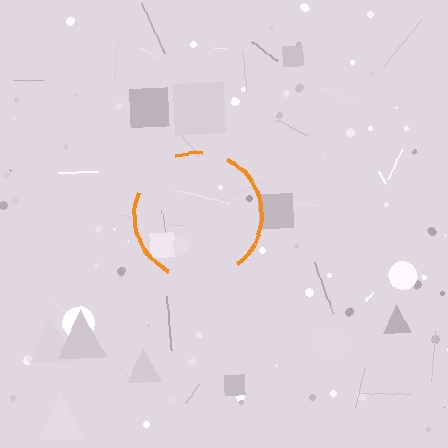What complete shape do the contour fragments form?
The contour fragments form a circle.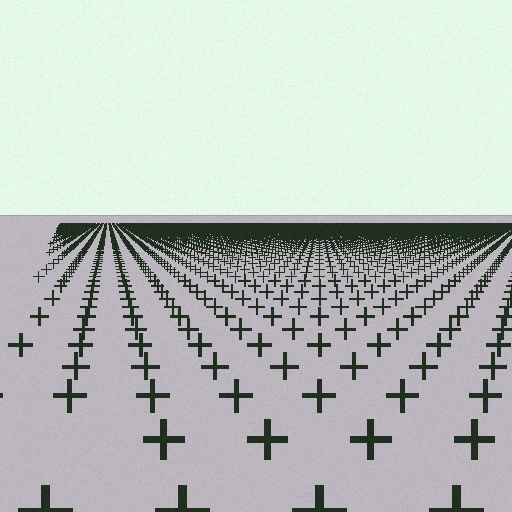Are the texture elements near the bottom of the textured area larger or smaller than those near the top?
Larger. Near the bottom, elements are closer to the viewer and appear at a bigger on-screen size.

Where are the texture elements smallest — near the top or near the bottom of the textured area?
Near the top.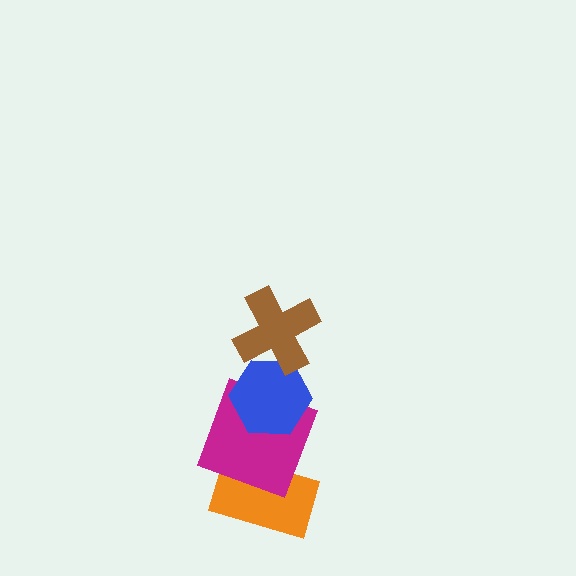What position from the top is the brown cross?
The brown cross is 1st from the top.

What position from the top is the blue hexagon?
The blue hexagon is 2nd from the top.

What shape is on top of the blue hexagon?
The brown cross is on top of the blue hexagon.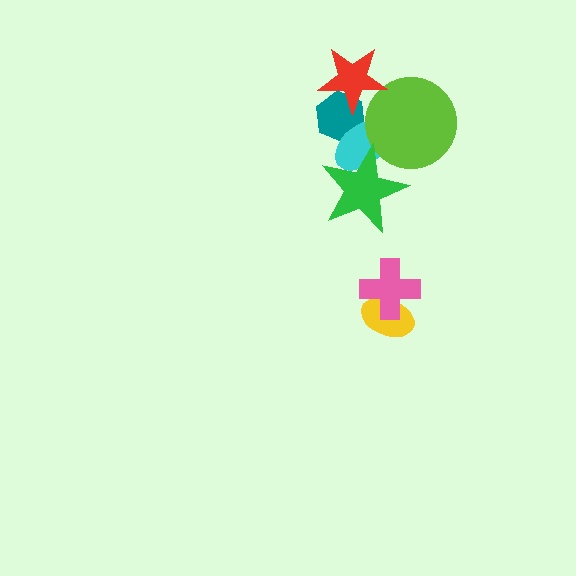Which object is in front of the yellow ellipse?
The pink cross is in front of the yellow ellipse.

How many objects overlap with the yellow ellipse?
1 object overlaps with the yellow ellipse.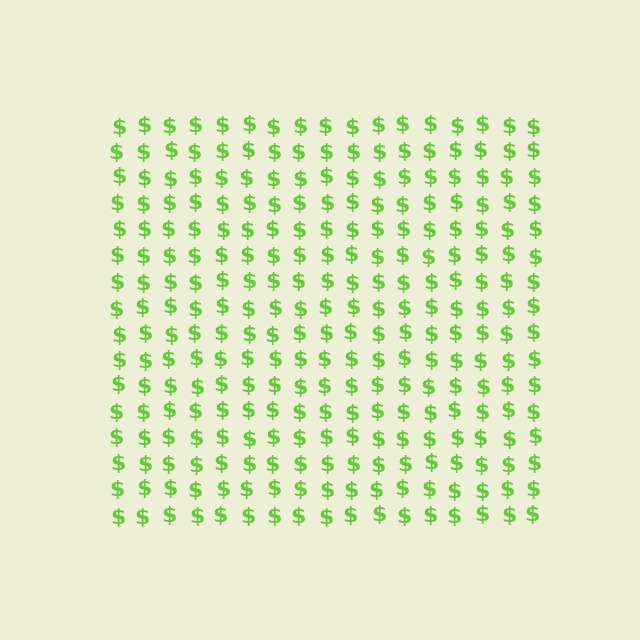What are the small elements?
The small elements are dollar signs.